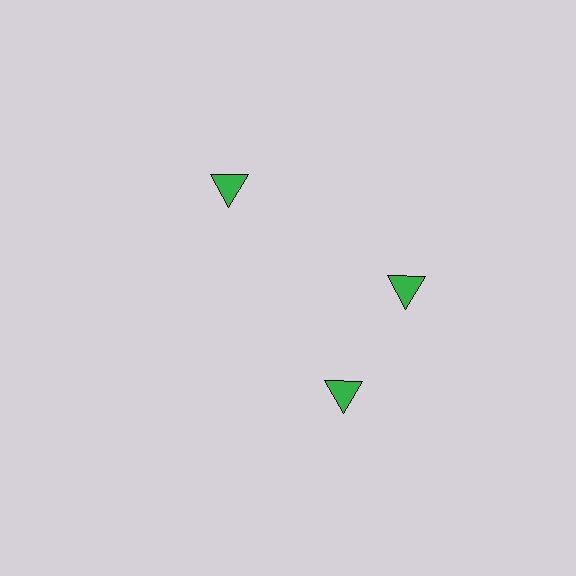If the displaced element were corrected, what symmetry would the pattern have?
It would have 3-fold rotational symmetry — the pattern would map onto itself every 120 degrees.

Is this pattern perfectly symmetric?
No. The 3 green triangles are arranged in a ring, but one element near the 7 o'clock position is rotated out of alignment along the ring, breaking the 3-fold rotational symmetry.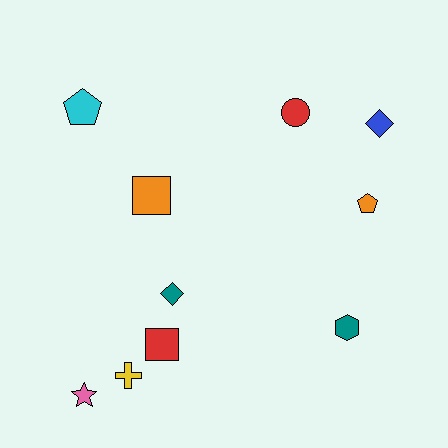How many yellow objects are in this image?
There is 1 yellow object.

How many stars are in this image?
There is 1 star.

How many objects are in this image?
There are 10 objects.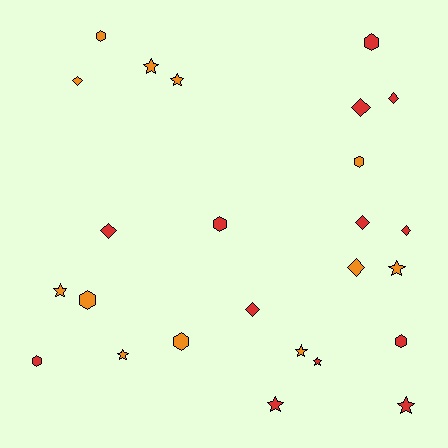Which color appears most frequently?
Red, with 13 objects.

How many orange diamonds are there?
There are 2 orange diamonds.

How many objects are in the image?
There are 25 objects.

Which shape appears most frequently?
Star, with 9 objects.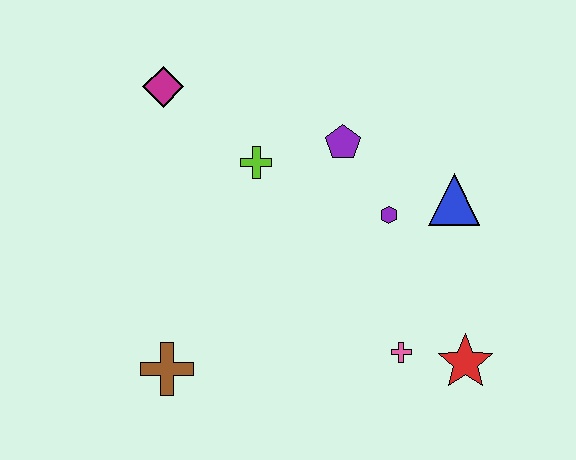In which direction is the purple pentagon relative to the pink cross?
The purple pentagon is above the pink cross.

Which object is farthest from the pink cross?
The magenta diamond is farthest from the pink cross.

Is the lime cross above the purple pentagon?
No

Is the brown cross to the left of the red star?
Yes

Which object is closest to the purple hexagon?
The blue triangle is closest to the purple hexagon.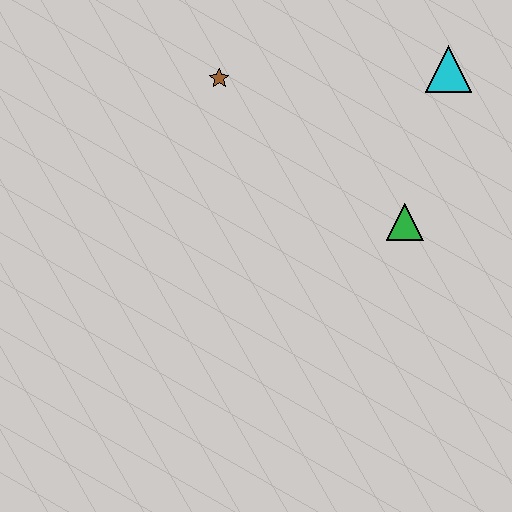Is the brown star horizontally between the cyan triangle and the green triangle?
No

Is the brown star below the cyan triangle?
Yes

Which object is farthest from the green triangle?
The brown star is farthest from the green triangle.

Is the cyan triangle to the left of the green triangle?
No